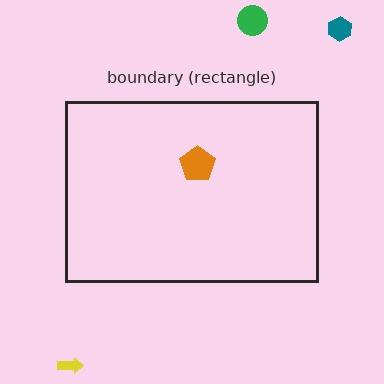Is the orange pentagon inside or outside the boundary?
Inside.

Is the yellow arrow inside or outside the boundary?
Outside.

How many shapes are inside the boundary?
1 inside, 3 outside.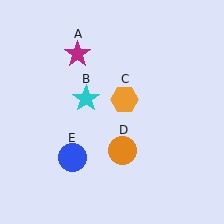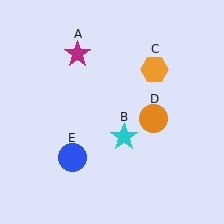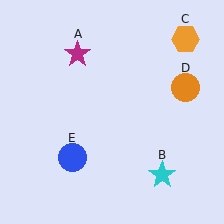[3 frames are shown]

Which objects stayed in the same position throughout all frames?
Magenta star (object A) and blue circle (object E) remained stationary.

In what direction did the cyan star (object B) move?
The cyan star (object B) moved down and to the right.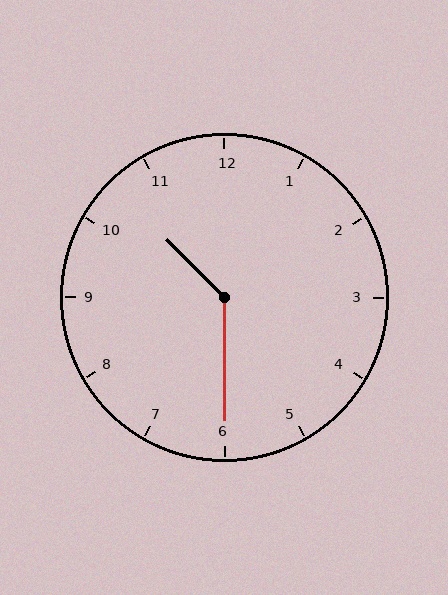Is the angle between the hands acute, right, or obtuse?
It is obtuse.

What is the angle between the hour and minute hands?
Approximately 135 degrees.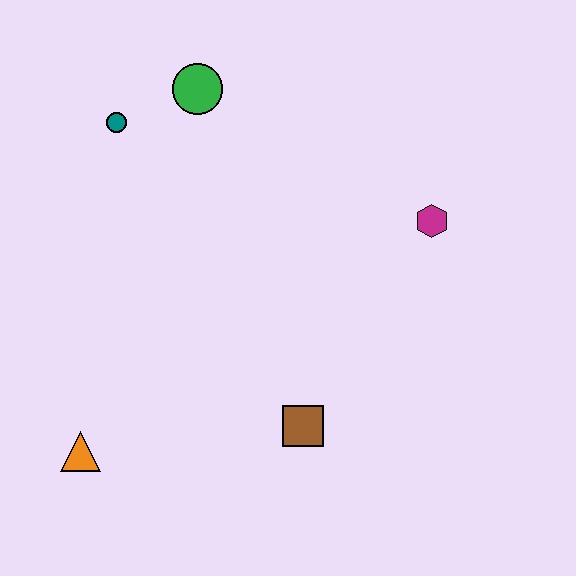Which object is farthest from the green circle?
The orange triangle is farthest from the green circle.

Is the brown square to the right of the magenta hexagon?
No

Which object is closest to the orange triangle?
The brown square is closest to the orange triangle.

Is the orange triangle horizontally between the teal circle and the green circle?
No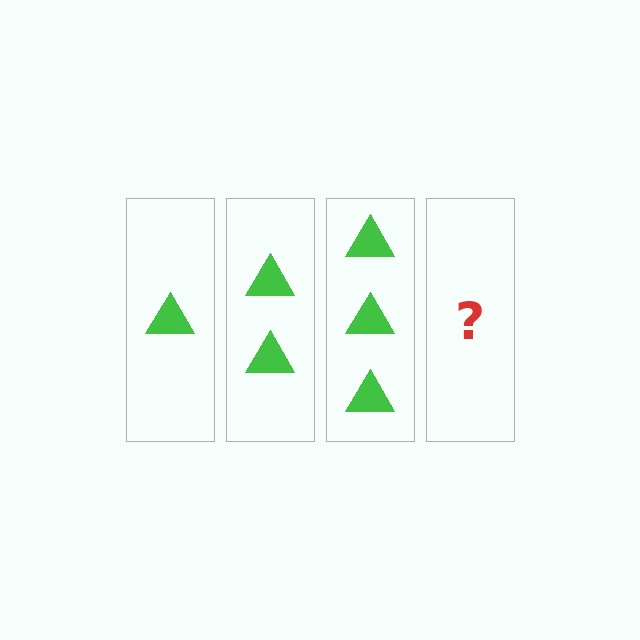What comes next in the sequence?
The next element should be 4 triangles.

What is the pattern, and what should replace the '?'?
The pattern is that each step adds one more triangle. The '?' should be 4 triangles.